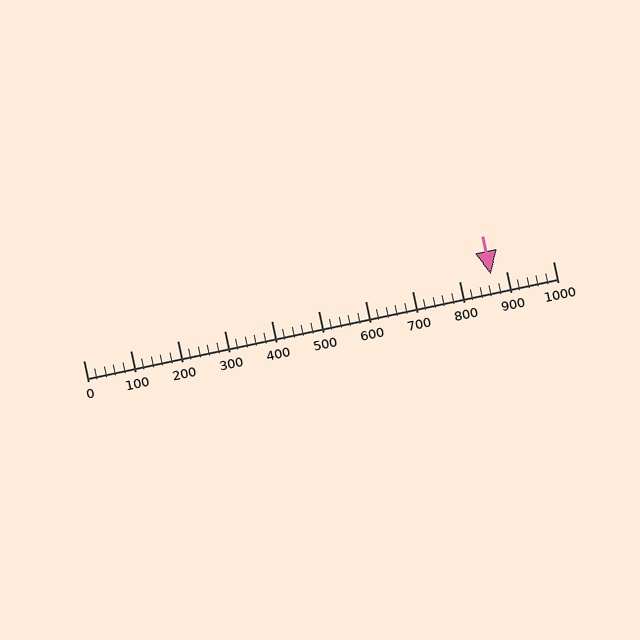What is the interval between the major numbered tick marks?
The major tick marks are spaced 100 units apart.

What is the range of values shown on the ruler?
The ruler shows values from 0 to 1000.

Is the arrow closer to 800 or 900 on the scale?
The arrow is closer to 900.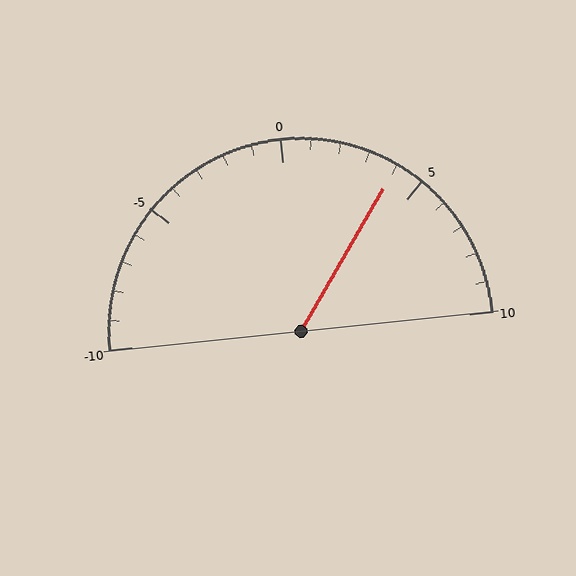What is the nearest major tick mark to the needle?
The nearest major tick mark is 5.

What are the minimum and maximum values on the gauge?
The gauge ranges from -10 to 10.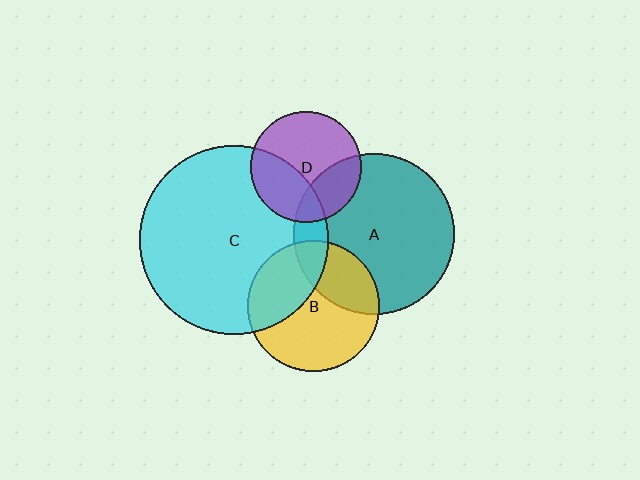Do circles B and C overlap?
Yes.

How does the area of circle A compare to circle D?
Approximately 2.1 times.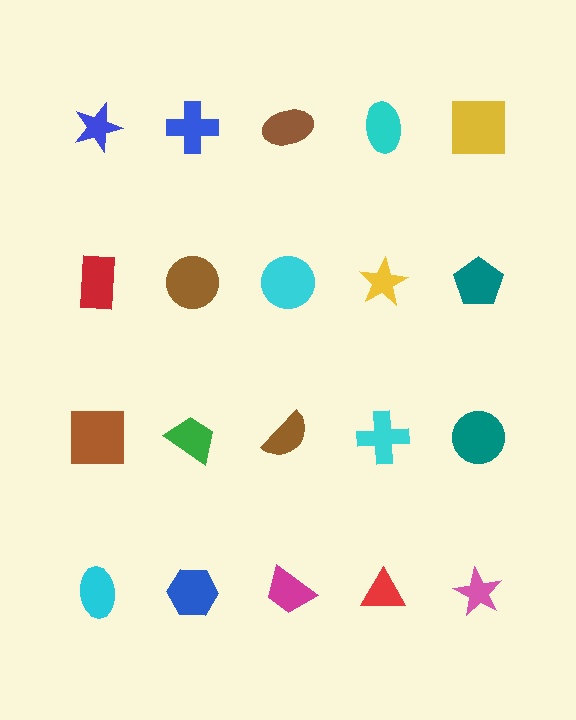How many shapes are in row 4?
5 shapes.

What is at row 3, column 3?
A brown semicircle.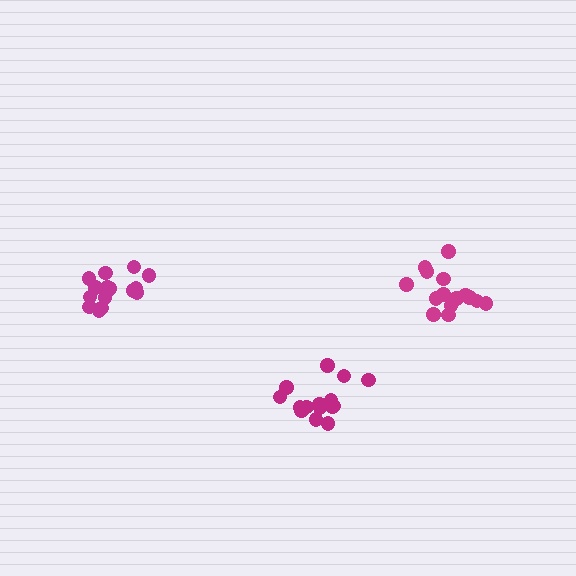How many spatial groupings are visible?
There are 3 spatial groupings.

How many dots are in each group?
Group 1: 16 dots, Group 2: 15 dots, Group 3: 16 dots (47 total).